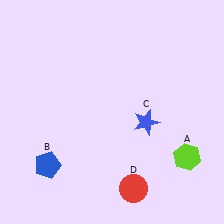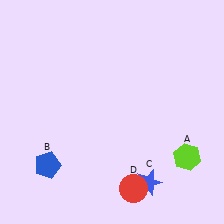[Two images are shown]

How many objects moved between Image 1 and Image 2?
1 object moved between the two images.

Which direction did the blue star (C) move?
The blue star (C) moved down.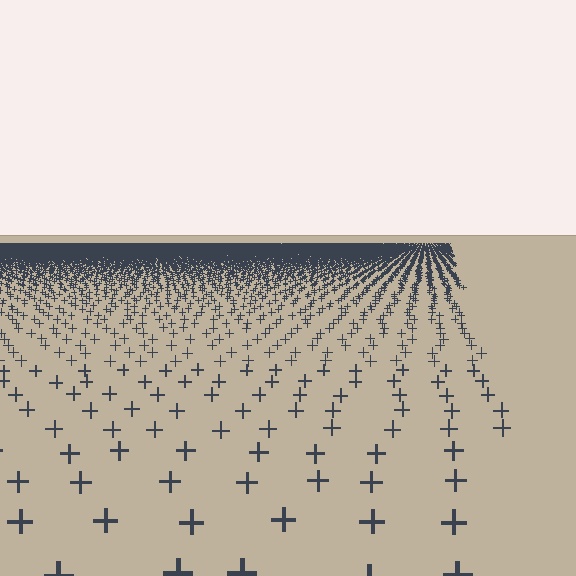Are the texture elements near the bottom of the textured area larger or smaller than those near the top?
Larger. Near the bottom, elements are closer to the viewer and appear at a bigger on-screen size.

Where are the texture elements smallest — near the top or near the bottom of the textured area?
Near the top.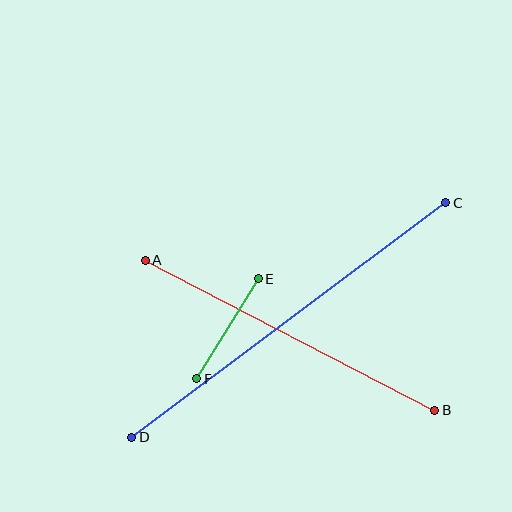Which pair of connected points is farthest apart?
Points C and D are farthest apart.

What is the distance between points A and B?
The distance is approximately 326 pixels.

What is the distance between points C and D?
The distance is approximately 392 pixels.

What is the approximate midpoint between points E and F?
The midpoint is at approximately (227, 329) pixels.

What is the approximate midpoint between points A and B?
The midpoint is at approximately (290, 335) pixels.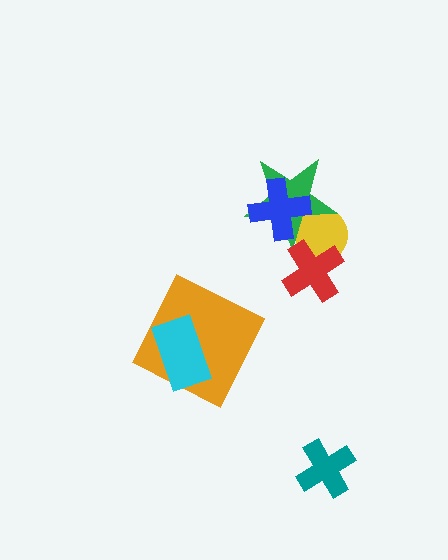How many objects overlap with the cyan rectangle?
1 object overlaps with the cyan rectangle.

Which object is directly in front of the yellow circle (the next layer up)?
The green star is directly in front of the yellow circle.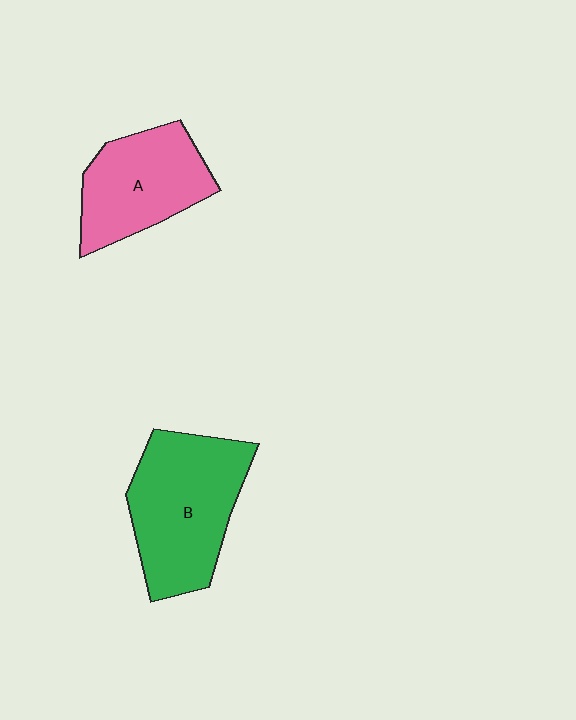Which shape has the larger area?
Shape B (green).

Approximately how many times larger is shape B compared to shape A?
Approximately 1.3 times.